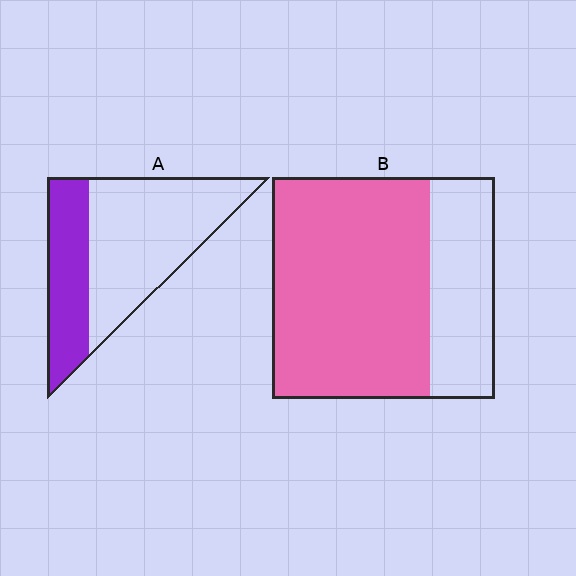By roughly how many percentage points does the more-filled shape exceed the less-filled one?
By roughly 35 percentage points (B over A).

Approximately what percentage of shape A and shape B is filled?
A is approximately 35% and B is approximately 70%.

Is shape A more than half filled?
No.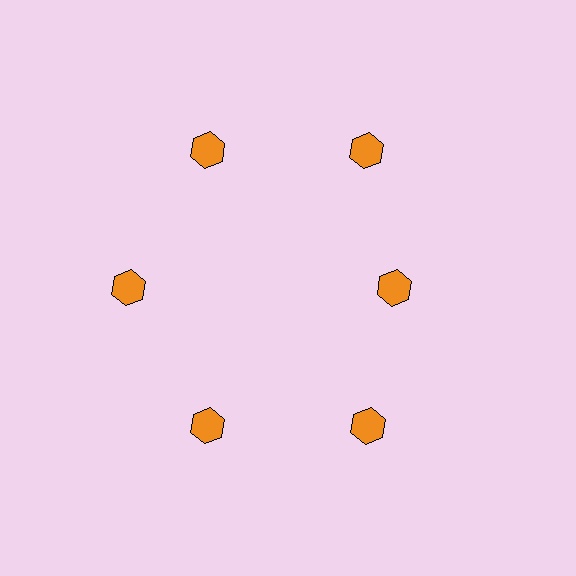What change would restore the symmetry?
The symmetry would be restored by moving it outward, back onto the ring so that all 6 hexagons sit at equal angles and equal distance from the center.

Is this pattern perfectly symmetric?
No. The 6 orange hexagons are arranged in a ring, but one element near the 3 o'clock position is pulled inward toward the center, breaking the 6-fold rotational symmetry.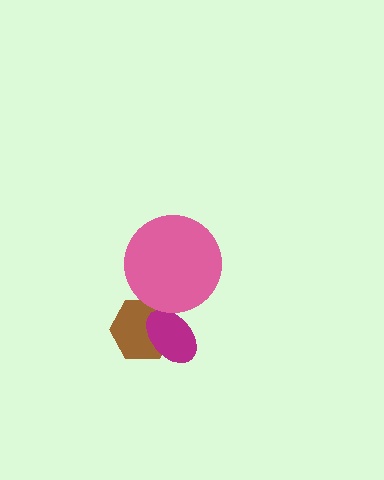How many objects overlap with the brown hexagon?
2 objects overlap with the brown hexagon.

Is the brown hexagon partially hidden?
Yes, it is partially covered by another shape.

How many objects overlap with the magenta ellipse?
1 object overlaps with the magenta ellipse.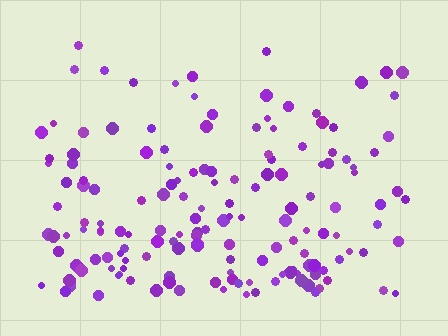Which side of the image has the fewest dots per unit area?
The top.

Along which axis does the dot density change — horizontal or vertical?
Vertical.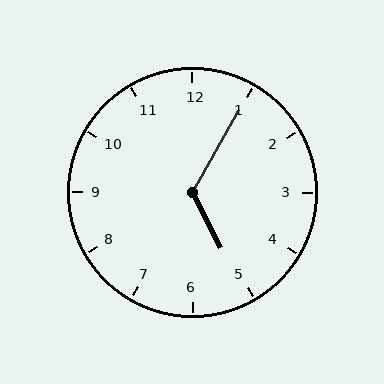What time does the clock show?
5:05.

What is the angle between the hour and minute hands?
Approximately 122 degrees.